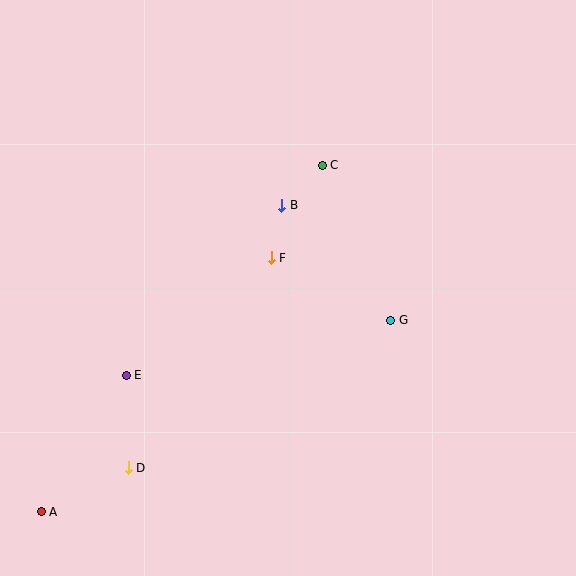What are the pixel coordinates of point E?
Point E is at (126, 375).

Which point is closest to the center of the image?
Point F at (271, 258) is closest to the center.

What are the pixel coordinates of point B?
Point B is at (282, 205).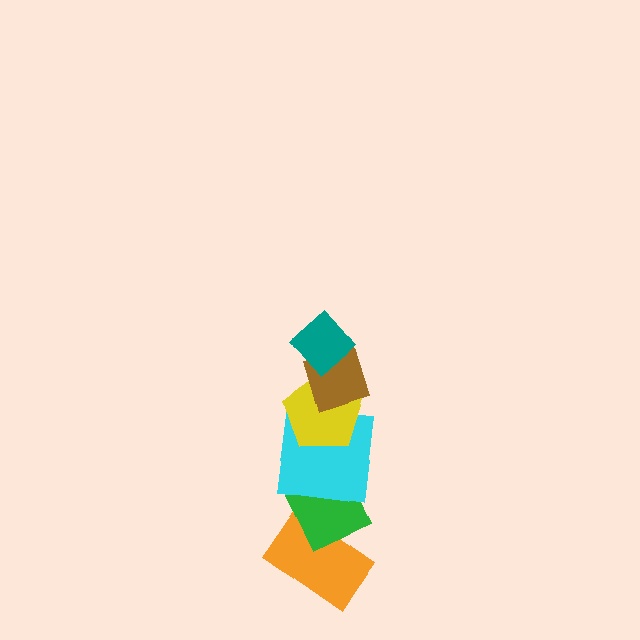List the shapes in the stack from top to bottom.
From top to bottom: the teal diamond, the brown diamond, the yellow pentagon, the cyan square, the green diamond, the orange rectangle.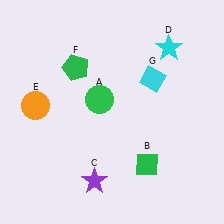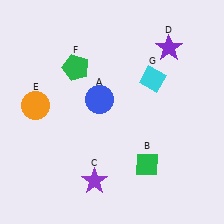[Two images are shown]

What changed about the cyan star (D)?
In Image 1, D is cyan. In Image 2, it changed to purple.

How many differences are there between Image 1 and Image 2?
There are 2 differences between the two images.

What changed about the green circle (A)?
In Image 1, A is green. In Image 2, it changed to blue.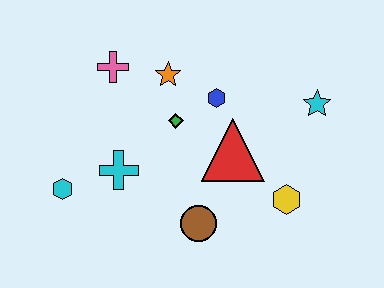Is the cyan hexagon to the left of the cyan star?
Yes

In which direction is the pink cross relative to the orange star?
The pink cross is to the left of the orange star.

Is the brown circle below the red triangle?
Yes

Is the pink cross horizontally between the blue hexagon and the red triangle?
No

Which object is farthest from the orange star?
The yellow hexagon is farthest from the orange star.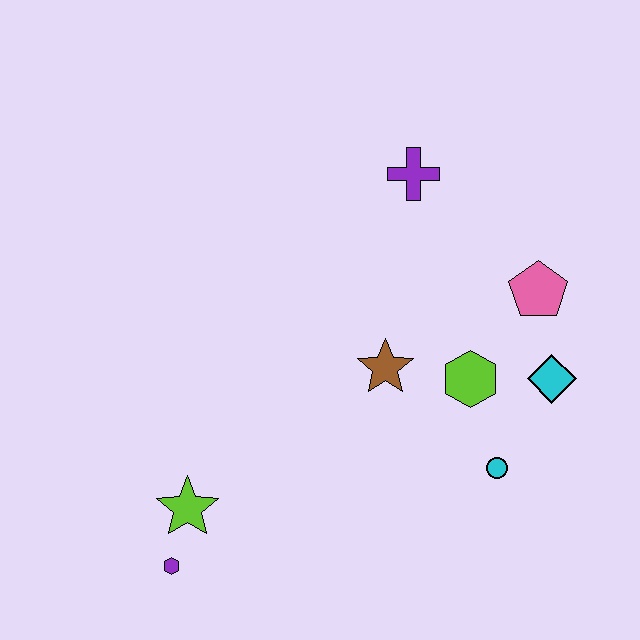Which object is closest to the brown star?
The lime hexagon is closest to the brown star.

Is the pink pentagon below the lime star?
No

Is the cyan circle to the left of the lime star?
No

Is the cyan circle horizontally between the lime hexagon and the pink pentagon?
Yes